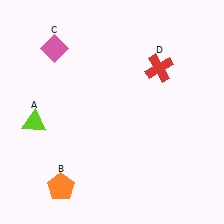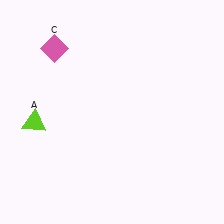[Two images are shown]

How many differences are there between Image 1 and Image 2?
There are 2 differences between the two images.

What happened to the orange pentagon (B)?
The orange pentagon (B) was removed in Image 2. It was in the bottom-left area of Image 1.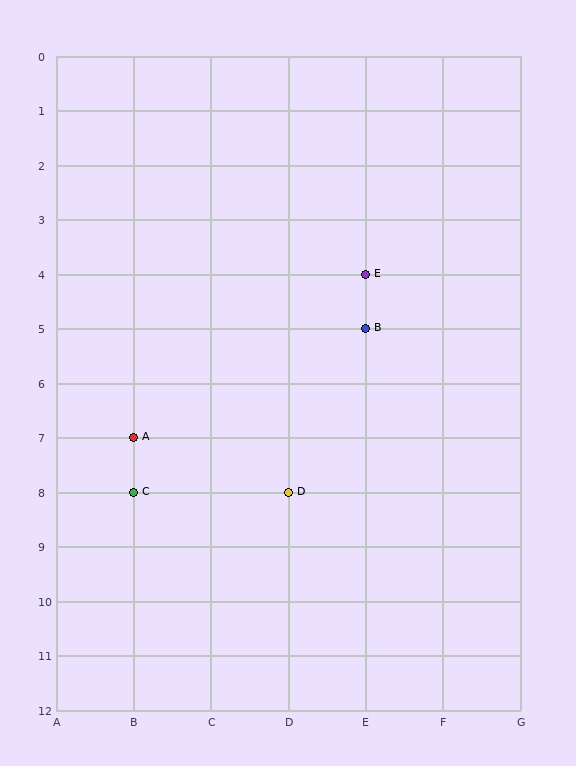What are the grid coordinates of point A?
Point A is at grid coordinates (B, 7).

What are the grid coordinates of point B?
Point B is at grid coordinates (E, 5).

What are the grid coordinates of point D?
Point D is at grid coordinates (D, 8).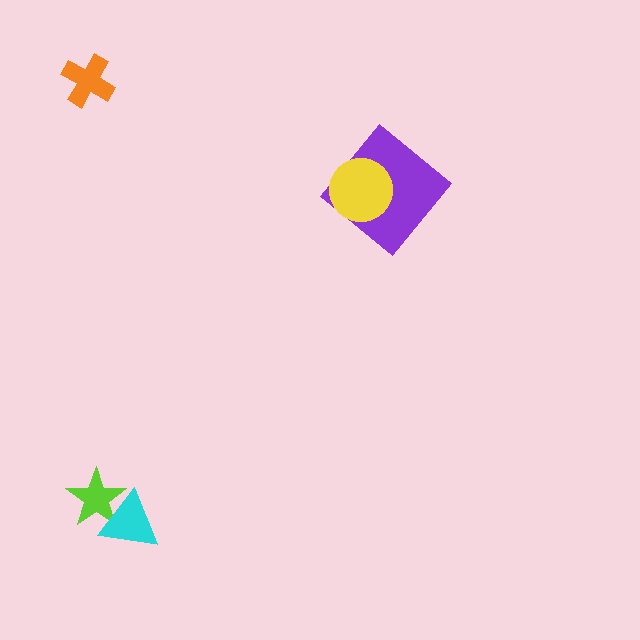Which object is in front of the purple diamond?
The yellow circle is in front of the purple diamond.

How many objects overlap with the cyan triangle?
1 object overlaps with the cyan triangle.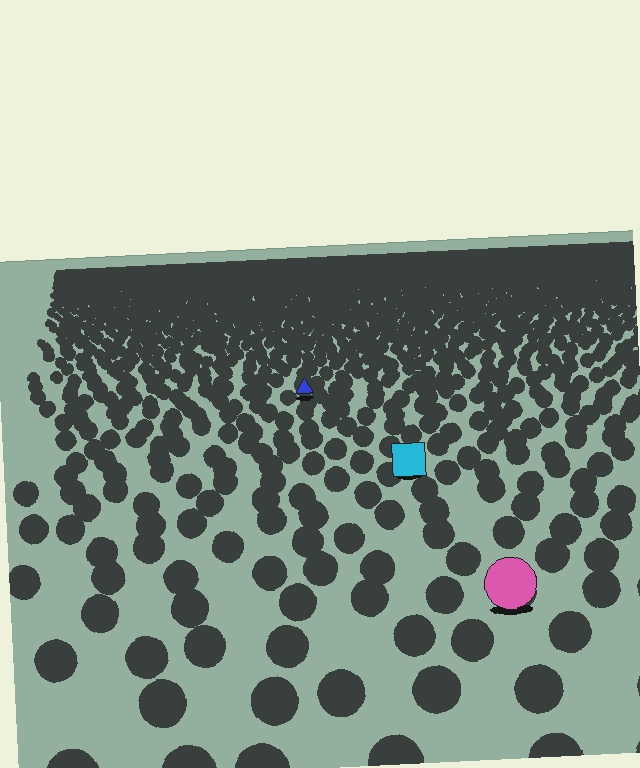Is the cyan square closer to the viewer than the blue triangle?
Yes. The cyan square is closer — you can tell from the texture gradient: the ground texture is coarser near it.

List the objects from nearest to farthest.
From nearest to farthest: the pink circle, the cyan square, the blue triangle.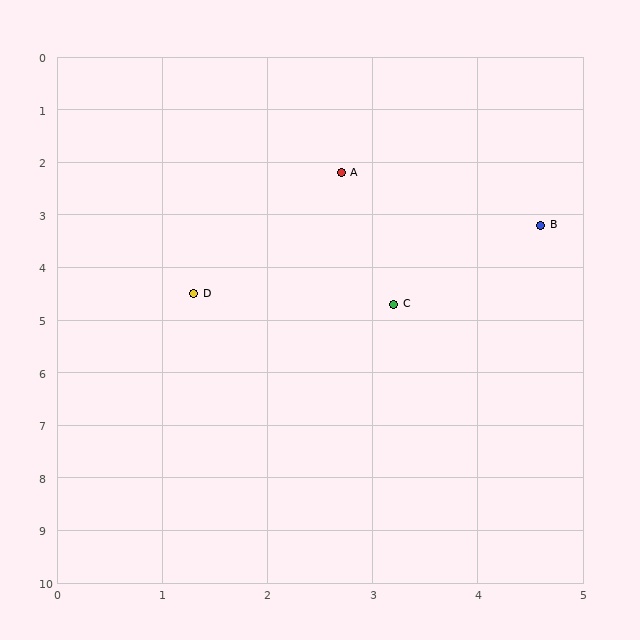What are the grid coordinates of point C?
Point C is at approximately (3.2, 4.7).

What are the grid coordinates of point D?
Point D is at approximately (1.3, 4.5).